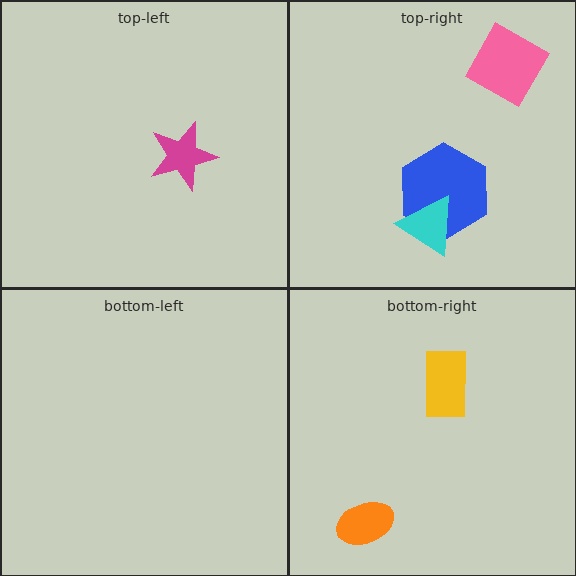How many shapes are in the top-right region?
3.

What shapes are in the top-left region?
The magenta star.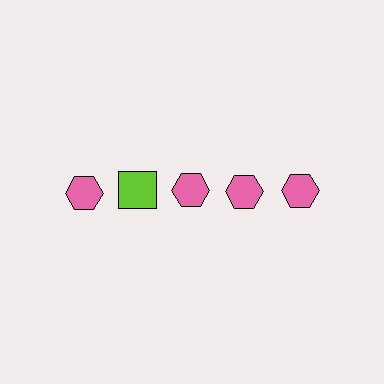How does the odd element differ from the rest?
It differs in both color (lime instead of pink) and shape (square instead of hexagon).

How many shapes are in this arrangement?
There are 5 shapes arranged in a grid pattern.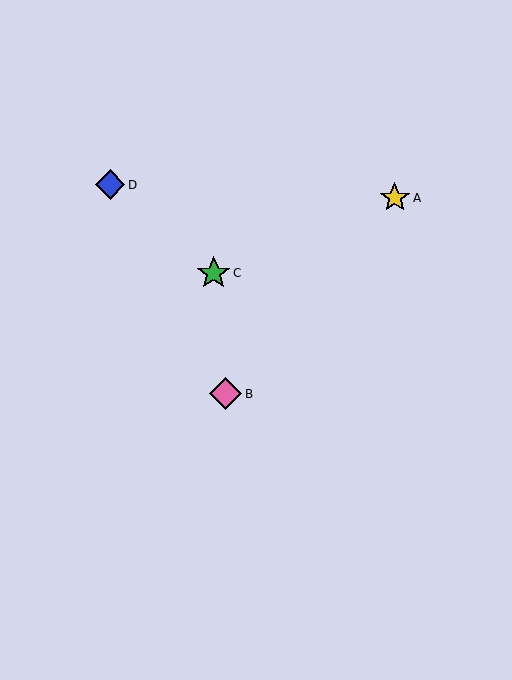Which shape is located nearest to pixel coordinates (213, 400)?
The pink diamond (labeled B) at (226, 394) is nearest to that location.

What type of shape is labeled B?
Shape B is a pink diamond.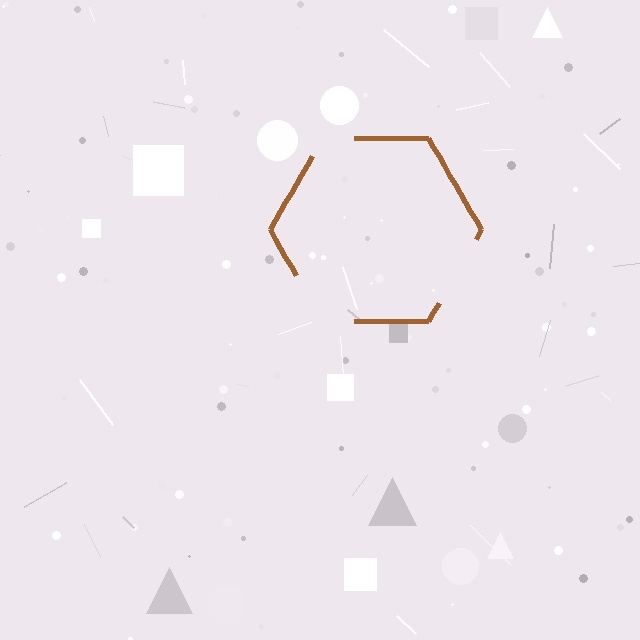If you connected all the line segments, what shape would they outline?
They would outline a hexagon.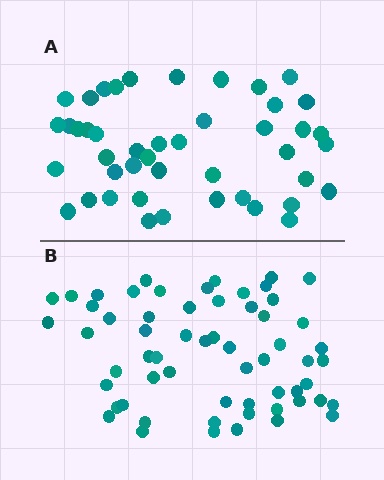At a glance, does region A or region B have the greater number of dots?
Region B (the bottom region) has more dots.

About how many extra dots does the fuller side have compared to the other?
Region B has approximately 15 more dots than region A.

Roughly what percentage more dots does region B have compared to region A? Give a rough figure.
About 35% more.